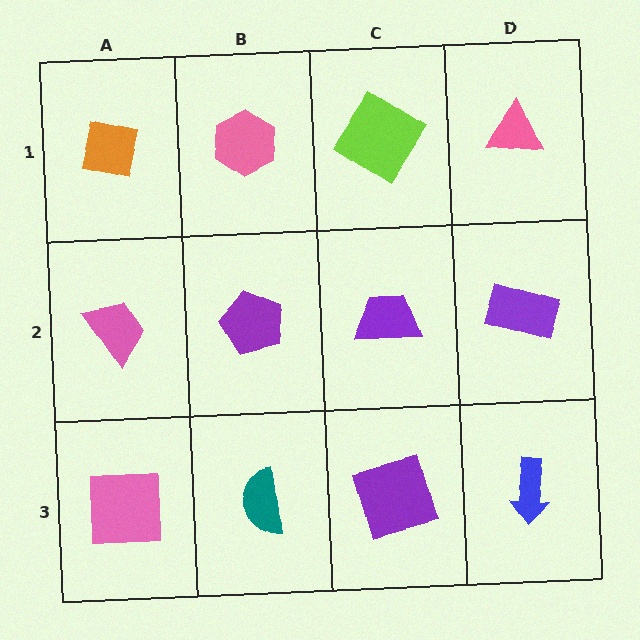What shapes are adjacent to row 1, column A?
A pink trapezoid (row 2, column A), a pink hexagon (row 1, column B).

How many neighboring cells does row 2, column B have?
4.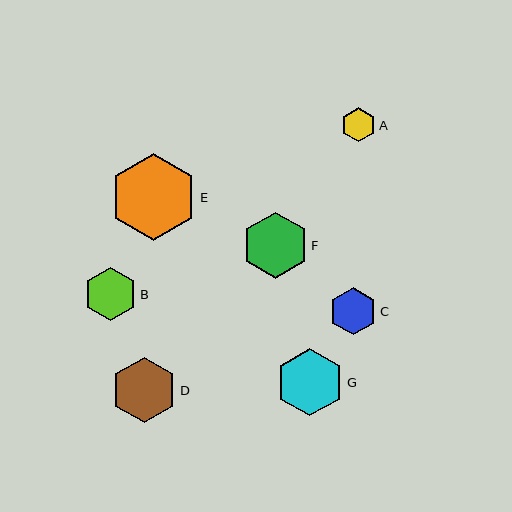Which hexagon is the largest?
Hexagon E is the largest with a size of approximately 87 pixels.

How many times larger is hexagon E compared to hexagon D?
Hexagon E is approximately 1.3 times the size of hexagon D.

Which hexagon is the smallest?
Hexagon A is the smallest with a size of approximately 34 pixels.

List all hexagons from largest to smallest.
From largest to smallest: E, G, F, D, B, C, A.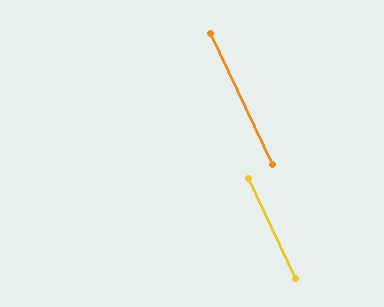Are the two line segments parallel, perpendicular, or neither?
Parallel — their directions differ by only 0.4°.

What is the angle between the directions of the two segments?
Approximately 0 degrees.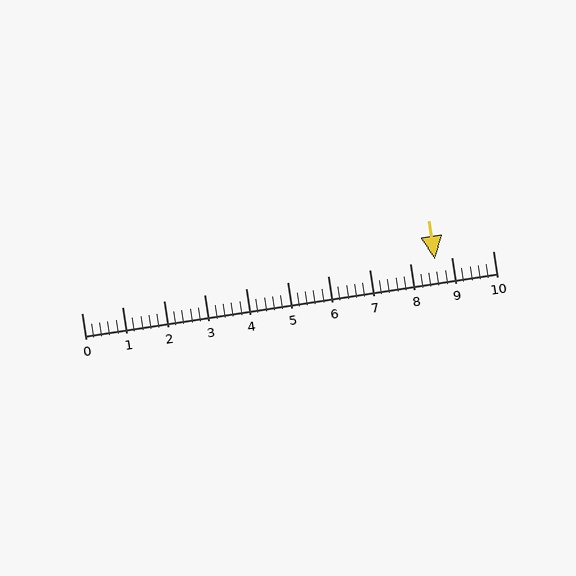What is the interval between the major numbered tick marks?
The major tick marks are spaced 1 units apart.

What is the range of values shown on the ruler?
The ruler shows values from 0 to 10.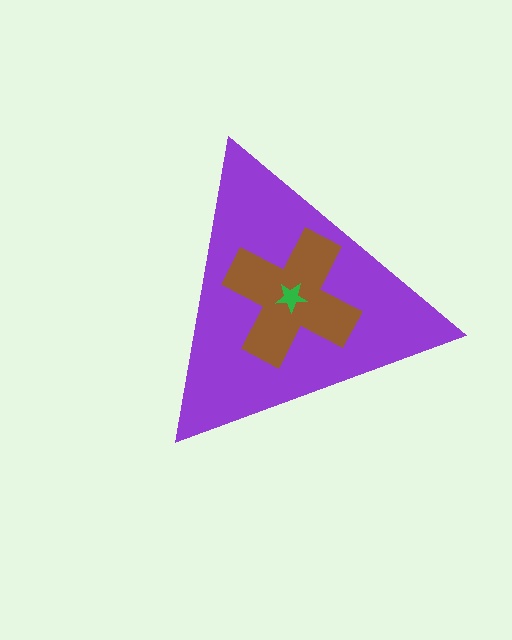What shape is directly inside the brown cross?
The green star.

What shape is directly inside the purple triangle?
The brown cross.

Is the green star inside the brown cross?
Yes.